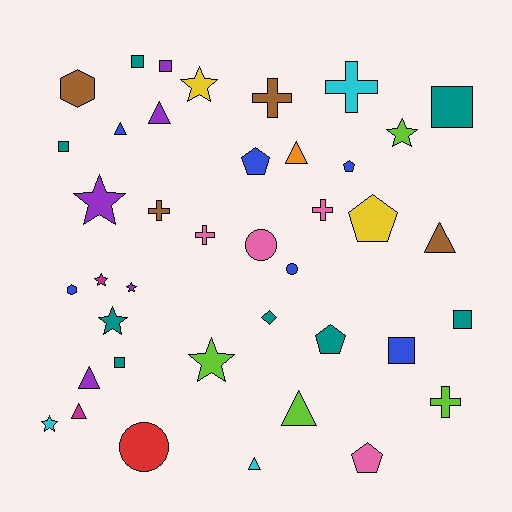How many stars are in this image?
There are 8 stars.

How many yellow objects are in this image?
There are 2 yellow objects.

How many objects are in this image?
There are 40 objects.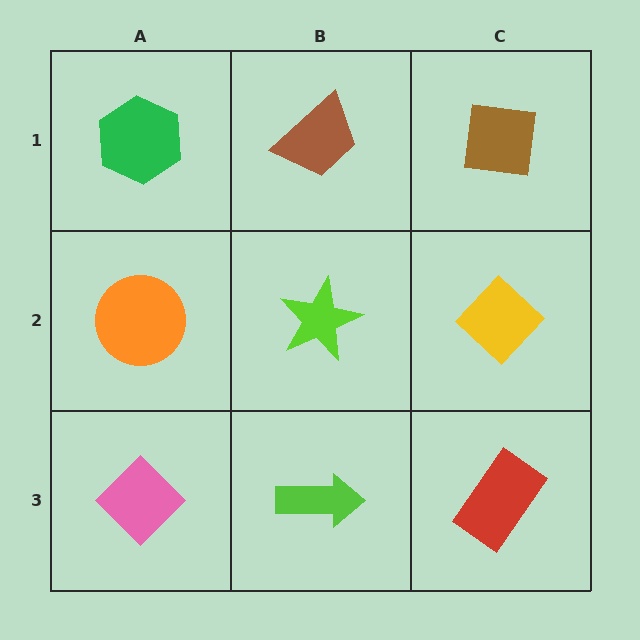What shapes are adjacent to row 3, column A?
An orange circle (row 2, column A), a lime arrow (row 3, column B).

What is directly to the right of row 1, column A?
A brown trapezoid.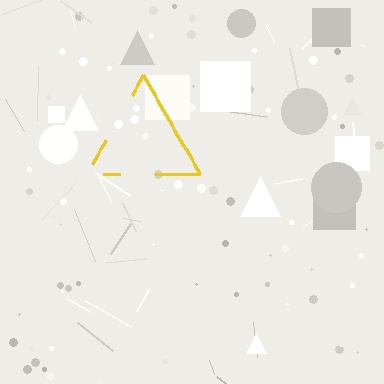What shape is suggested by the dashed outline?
The dashed outline suggests a triangle.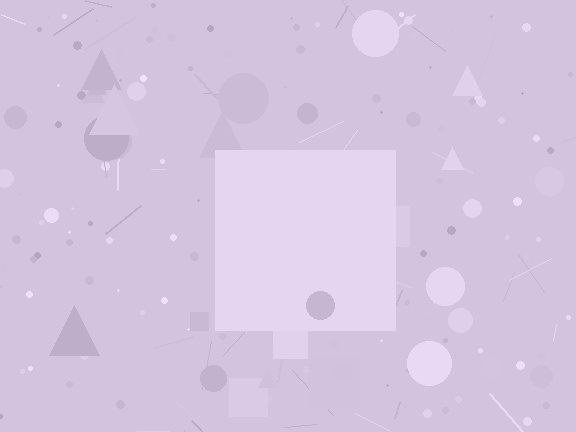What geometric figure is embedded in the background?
A square is embedded in the background.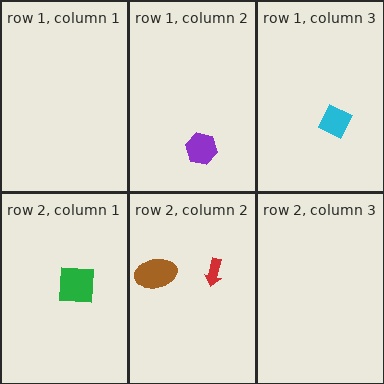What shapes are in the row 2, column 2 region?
The brown ellipse, the red arrow.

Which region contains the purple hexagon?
The row 1, column 2 region.